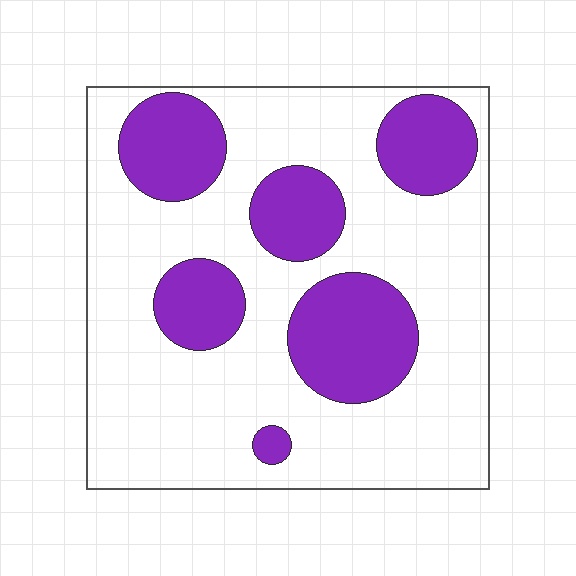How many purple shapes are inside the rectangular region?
6.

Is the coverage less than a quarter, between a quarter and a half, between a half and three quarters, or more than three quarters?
Between a quarter and a half.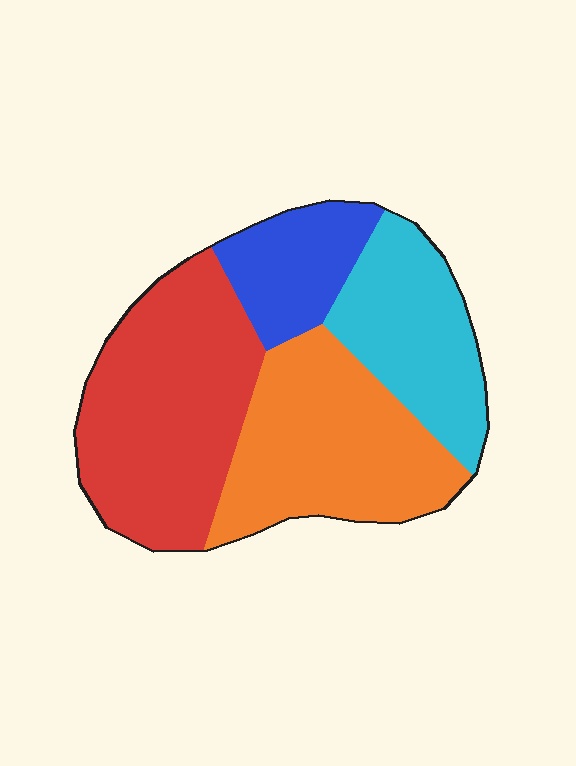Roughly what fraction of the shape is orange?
Orange covers 30% of the shape.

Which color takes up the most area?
Red, at roughly 35%.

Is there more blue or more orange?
Orange.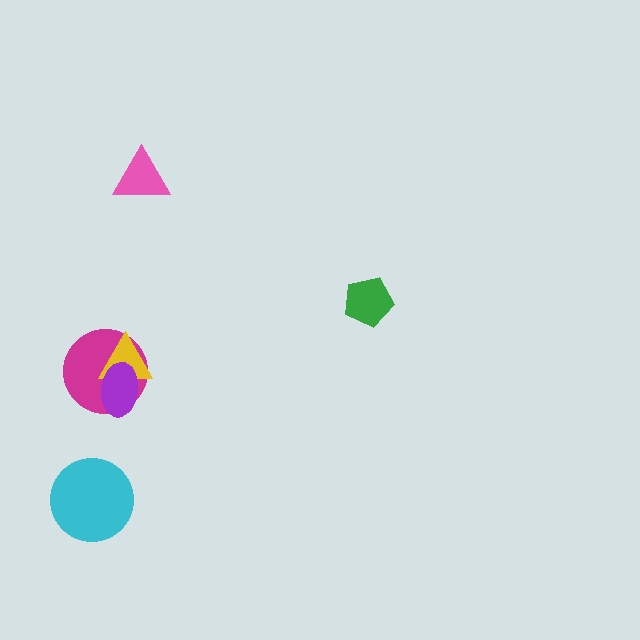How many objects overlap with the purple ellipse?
2 objects overlap with the purple ellipse.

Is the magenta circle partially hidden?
Yes, it is partially covered by another shape.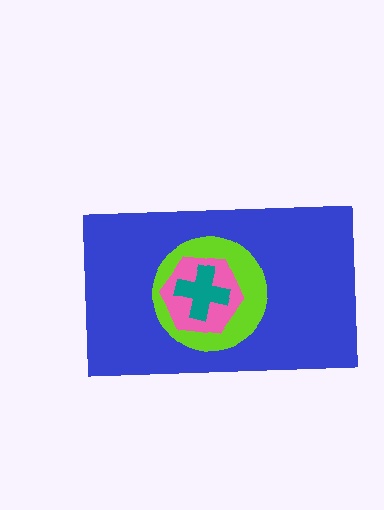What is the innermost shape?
The teal cross.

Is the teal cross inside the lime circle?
Yes.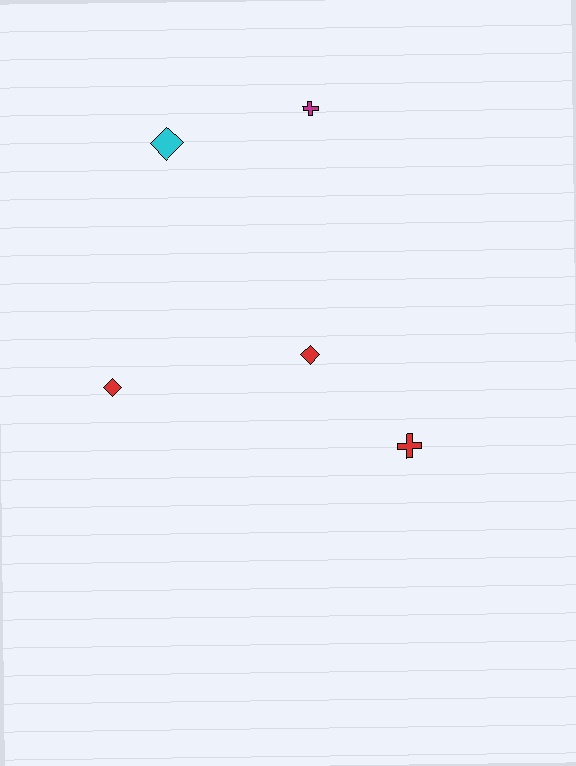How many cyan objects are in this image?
There is 1 cyan object.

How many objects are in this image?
There are 5 objects.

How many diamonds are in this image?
There are 3 diamonds.